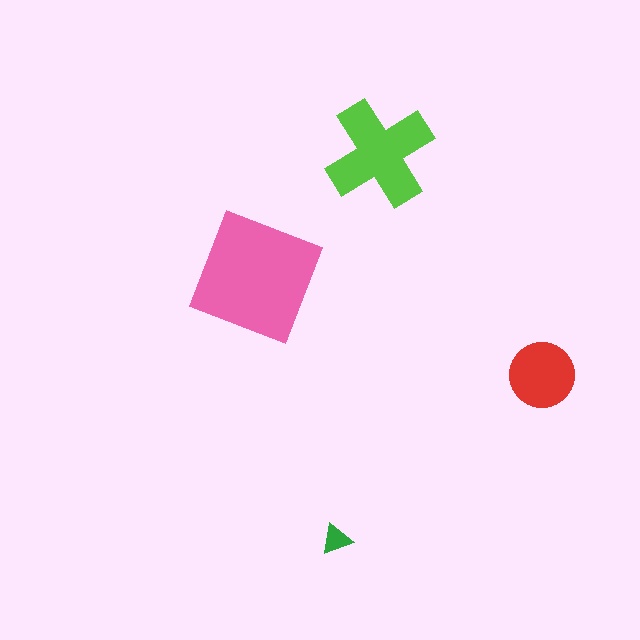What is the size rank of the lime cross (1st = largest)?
2nd.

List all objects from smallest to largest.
The green triangle, the red circle, the lime cross, the pink square.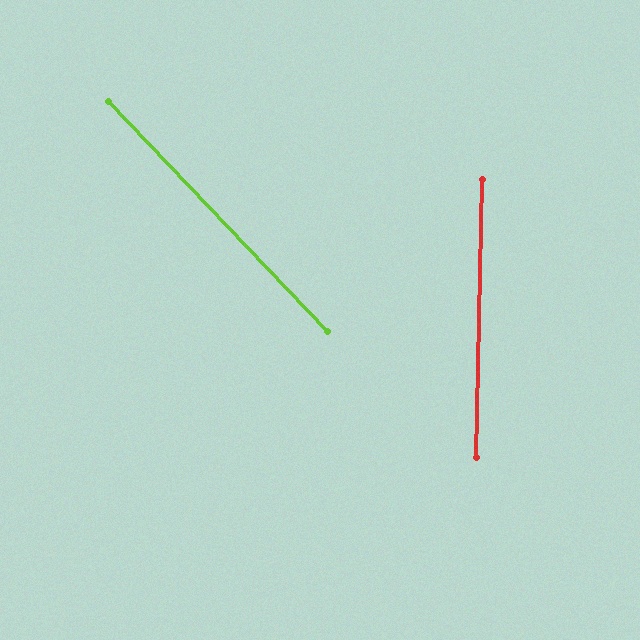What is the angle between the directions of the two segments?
Approximately 45 degrees.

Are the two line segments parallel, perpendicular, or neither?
Neither parallel nor perpendicular — they differ by about 45°.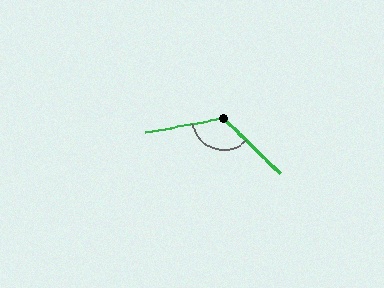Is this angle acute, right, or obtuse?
It is obtuse.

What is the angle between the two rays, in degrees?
Approximately 125 degrees.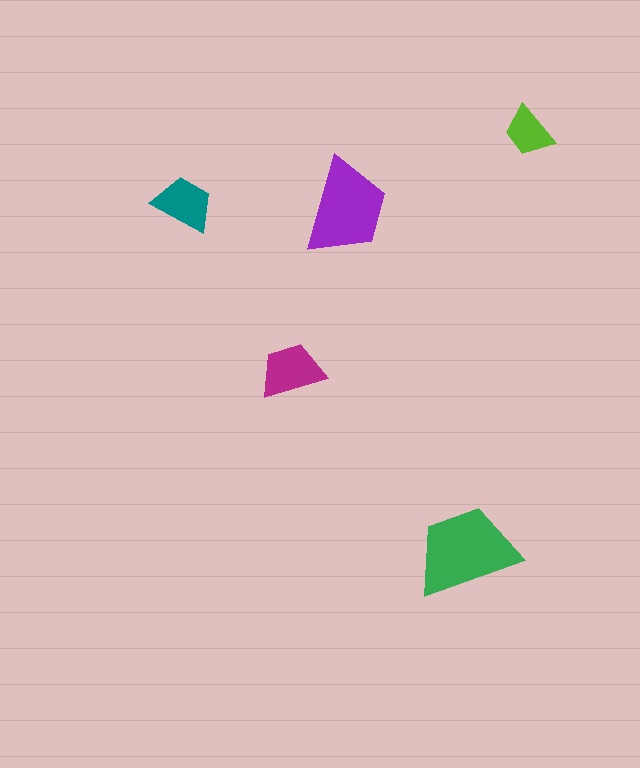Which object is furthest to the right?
The lime trapezoid is rightmost.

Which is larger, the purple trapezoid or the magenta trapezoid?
The purple one.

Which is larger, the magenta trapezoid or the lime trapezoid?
The magenta one.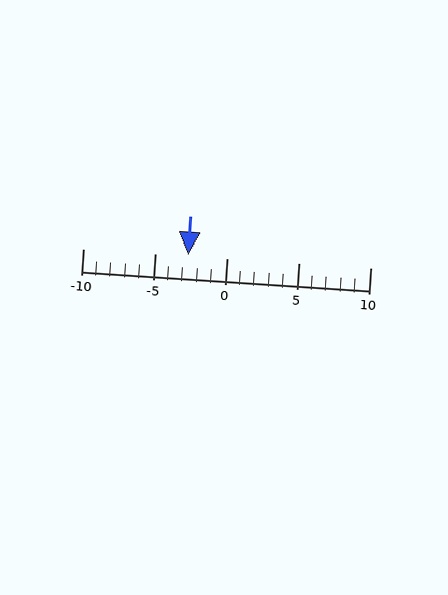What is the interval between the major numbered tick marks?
The major tick marks are spaced 5 units apart.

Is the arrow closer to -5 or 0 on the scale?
The arrow is closer to -5.